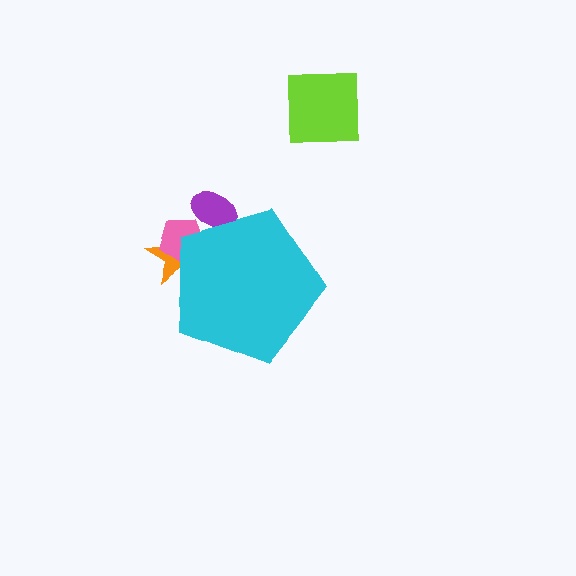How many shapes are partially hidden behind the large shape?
3 shapes are partially hidden.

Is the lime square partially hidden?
No, the lime square is fully visible.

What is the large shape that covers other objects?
A cyan pentagon.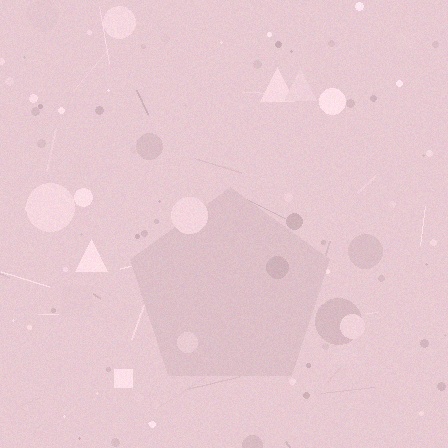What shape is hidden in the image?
A pentagon is hidden in the image.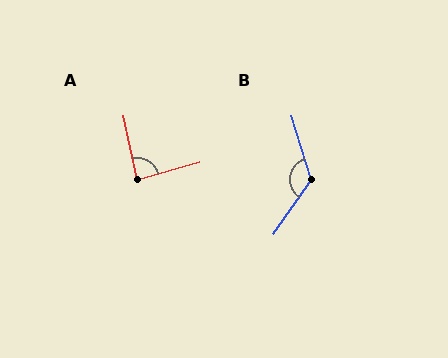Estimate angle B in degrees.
Approximately 128 degrees.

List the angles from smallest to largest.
A (86°), B (128°).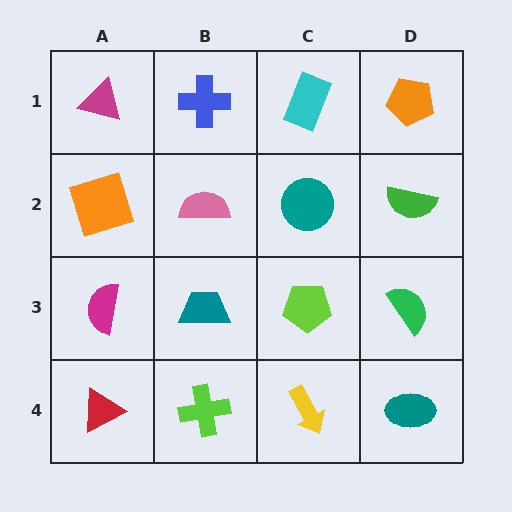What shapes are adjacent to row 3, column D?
A green semicircle (row 2, column D), a teal ellipse (row 4, column D), a lime pentagon (row 3, column C).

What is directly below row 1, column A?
An orange square.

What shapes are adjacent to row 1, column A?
An orange square (row 2, column A), a blue cross (row 1, column B).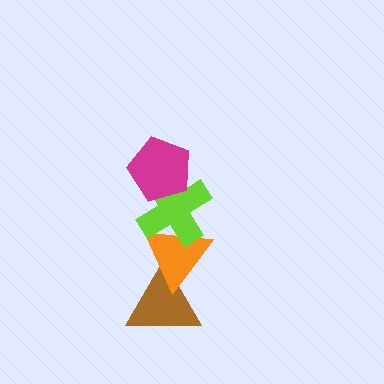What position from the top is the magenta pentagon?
The magenta pentagon is 1st from the top.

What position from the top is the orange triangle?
The orange triangle is 3rd from the top.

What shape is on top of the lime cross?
The magenta pentagon is on top of the lime cross.